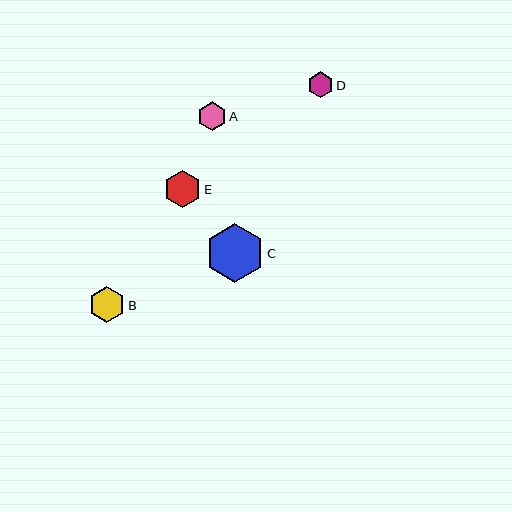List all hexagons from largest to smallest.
From largest to smallest: C, E, B, A, D.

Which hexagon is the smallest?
Hexagon D is the smallest with a size of approximately 26 pixels.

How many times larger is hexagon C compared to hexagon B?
Hexagon C is approximately 1.6 times the size of hexagon B.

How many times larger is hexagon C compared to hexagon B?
Hexagon C is approximately 1.6 times the size of hexagon B.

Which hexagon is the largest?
Hexagon C is the largest with a size of approximately 59 pixels.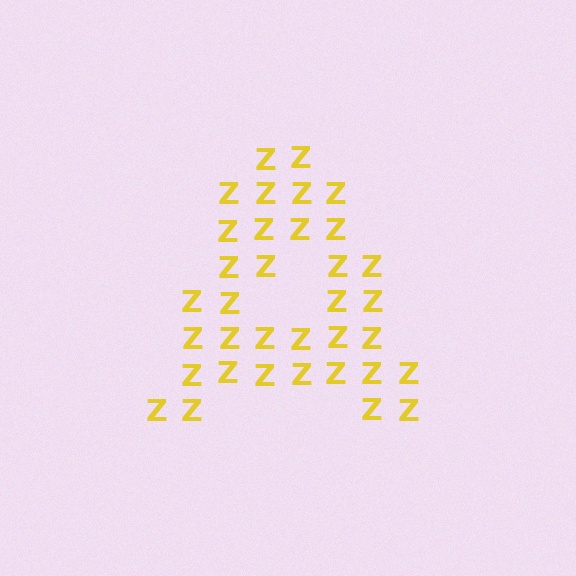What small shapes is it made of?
It is made of small letter Z's.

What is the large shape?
The large shape is the letter A.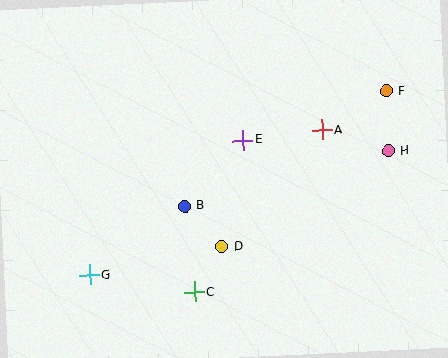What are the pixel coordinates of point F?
Point F is at (386, 91).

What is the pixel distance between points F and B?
The distance between F and B is 232 pixels.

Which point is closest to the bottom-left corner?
Point G is closest to the bottom-left corner.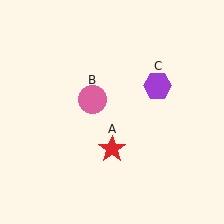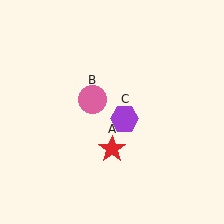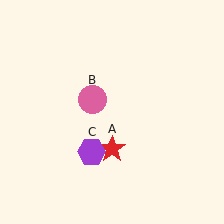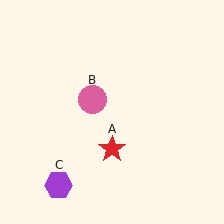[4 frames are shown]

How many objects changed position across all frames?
1 object changed position: purple hexagon (object C).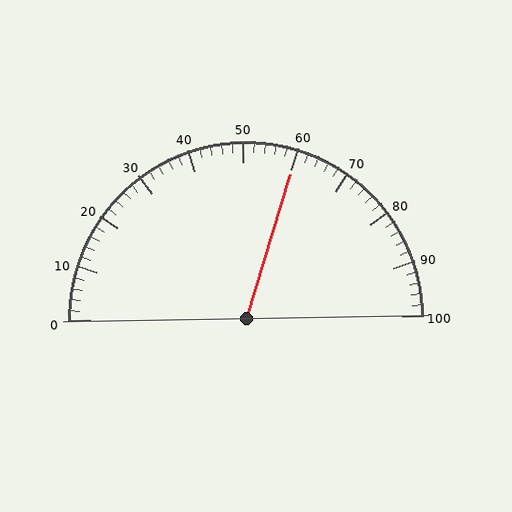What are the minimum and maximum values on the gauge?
The gauge ranges from 0 to 100.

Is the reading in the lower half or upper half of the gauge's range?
The reading is in the upper half of the range (0 to 100).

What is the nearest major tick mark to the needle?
The nearest major tick mark is 60.